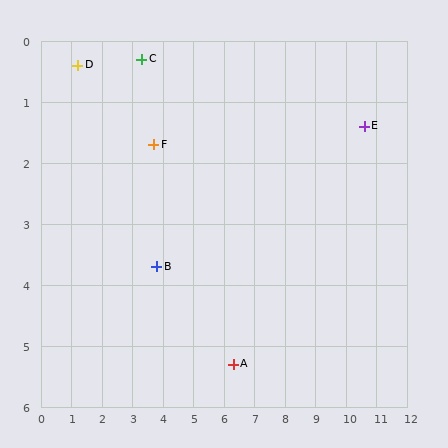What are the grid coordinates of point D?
Point D is at approximately (1.2, 0.4).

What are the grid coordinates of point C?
Point C is at approximately (3.3, 0.3).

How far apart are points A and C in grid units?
Points A and C are about 5.8 grid units apart.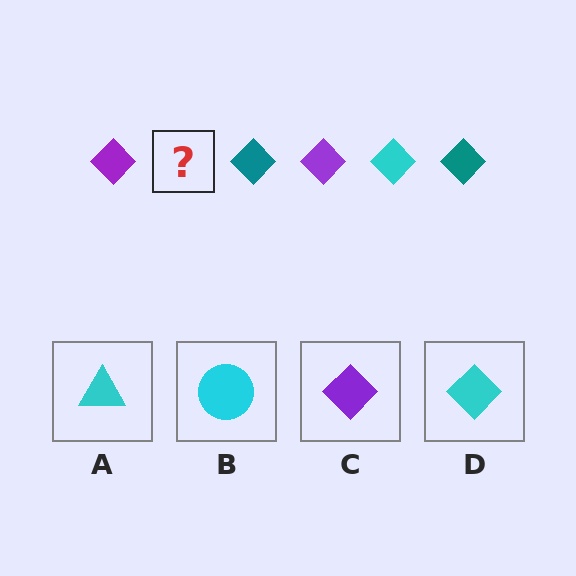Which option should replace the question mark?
Option D.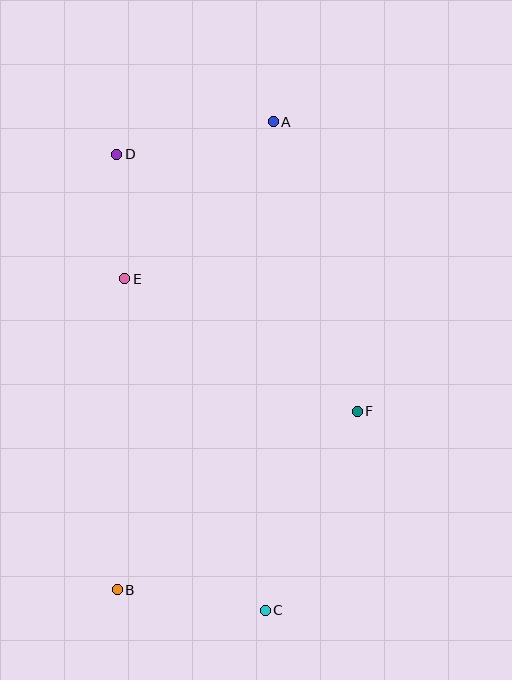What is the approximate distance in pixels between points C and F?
The distance between C and F is approximately 219 pixels.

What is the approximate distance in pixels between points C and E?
The distance between C and E is approximately 360 pixels.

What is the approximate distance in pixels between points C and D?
The distance between C and D is approximately 479 pixels.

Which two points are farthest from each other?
Points A and B are farthest from each other.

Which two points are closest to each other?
Points D and E are closest to each other.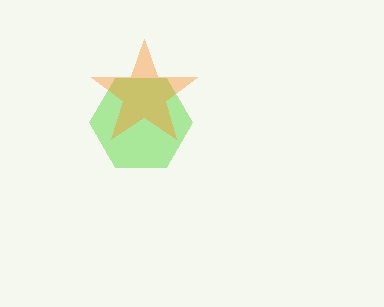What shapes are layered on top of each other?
The layered shapes are: a lime hexagon, an orange star.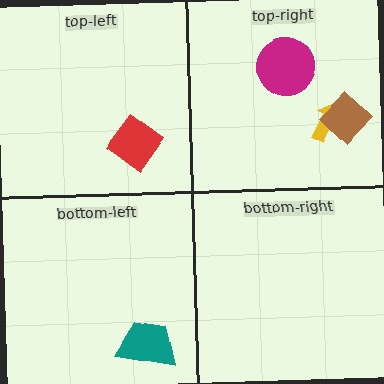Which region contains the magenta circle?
The top-right region.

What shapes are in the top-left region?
The red diamond.